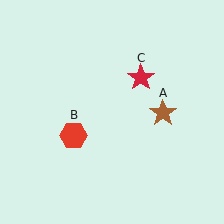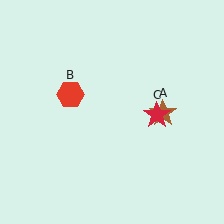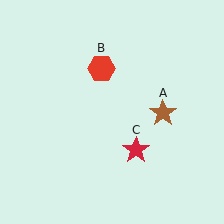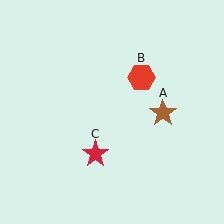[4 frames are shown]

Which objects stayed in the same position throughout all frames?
Brown star (object A) remained stationary.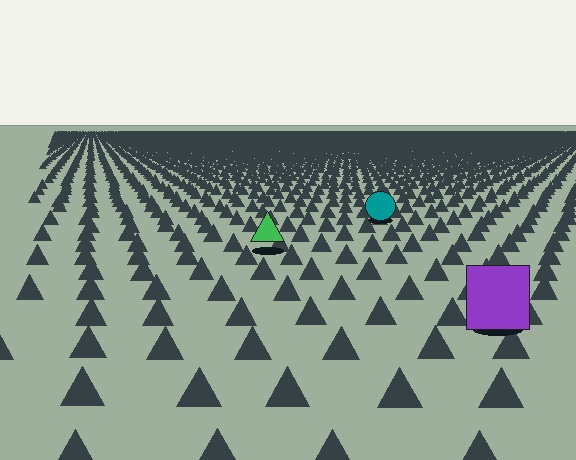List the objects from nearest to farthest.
From nearest to farthest: the purple square, the green triangle, the teal circle.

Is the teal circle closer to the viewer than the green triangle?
No. The green triangle is closer — you can tell from the texture gradient: the ground texture is coarser near it.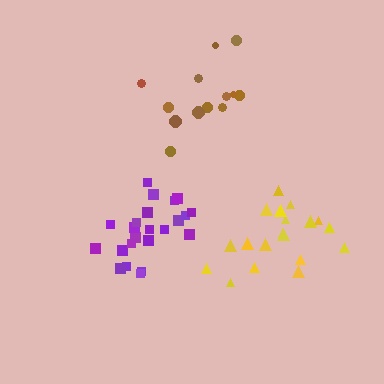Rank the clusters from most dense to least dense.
purple, yellow, brown.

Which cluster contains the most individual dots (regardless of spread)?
Purple (23).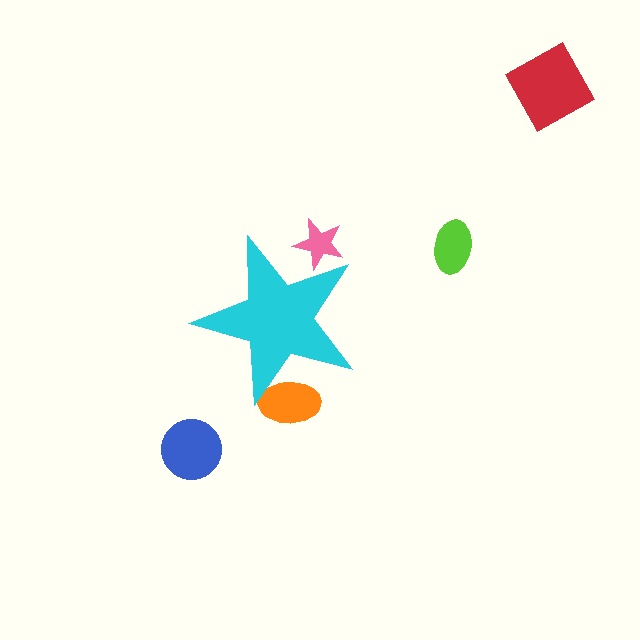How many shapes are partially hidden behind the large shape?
2 shapes are partially hidden.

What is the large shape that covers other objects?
A cyan star.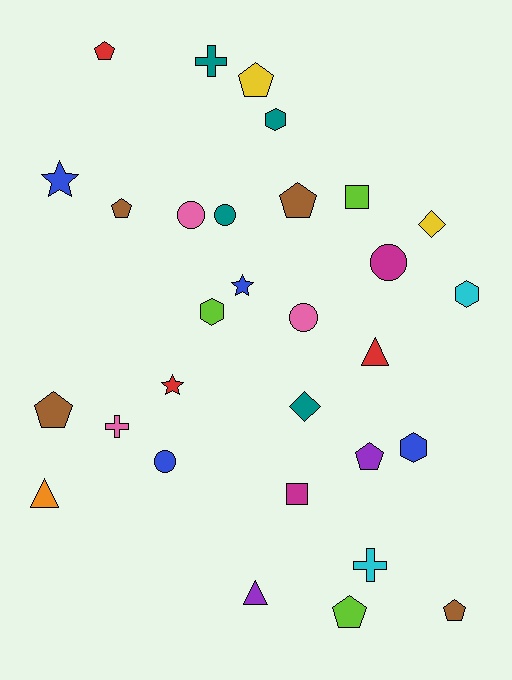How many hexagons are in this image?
There are 4 hexagons.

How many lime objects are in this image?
There are 3 lime objects.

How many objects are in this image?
There are 30 objects.